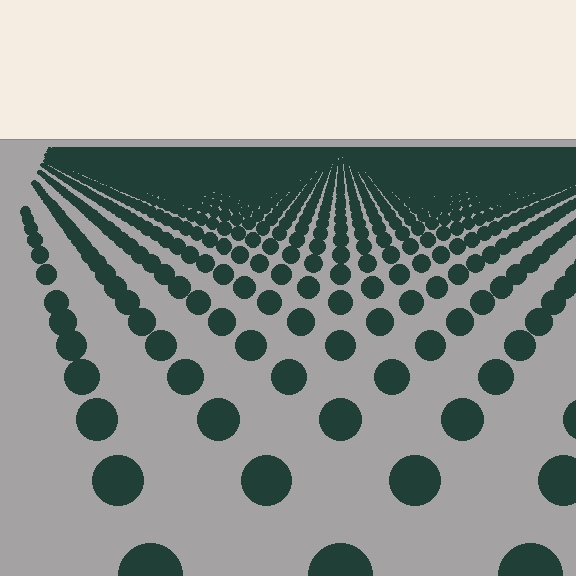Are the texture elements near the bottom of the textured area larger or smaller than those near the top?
Larger. Near the bottom, elements are closer to the viewer and appear at a bigger on-screen size.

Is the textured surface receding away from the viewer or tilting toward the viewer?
The surface is receding away from the viewer. Texture elements get smaller and denser toward the top.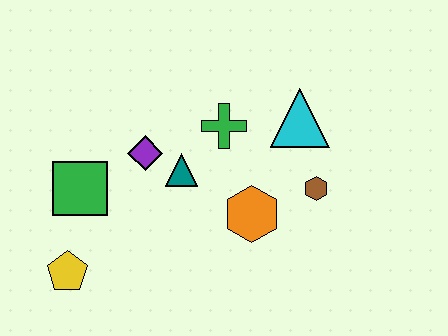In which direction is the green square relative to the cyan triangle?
The green square is to the left of the cyan triangle.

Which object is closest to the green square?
The purple diamond is closest to the green square.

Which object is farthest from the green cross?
The yellow pentagon is farthest from the green cross.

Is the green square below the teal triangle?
Yes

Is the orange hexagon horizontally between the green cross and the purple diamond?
No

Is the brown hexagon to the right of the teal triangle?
Yes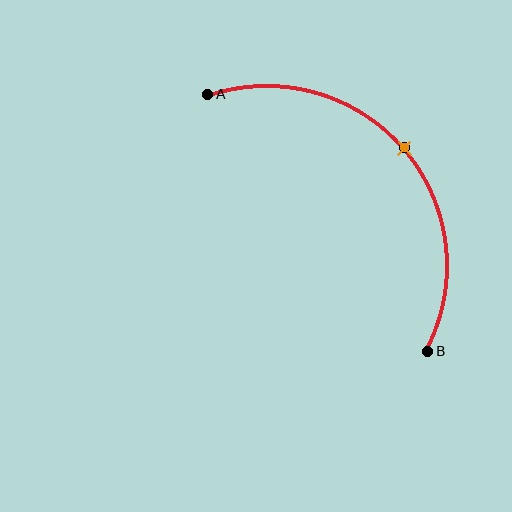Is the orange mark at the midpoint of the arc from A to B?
Yes. The orange mark lies on the arc at equal arc-length from both A and B — it is the arc midpoint.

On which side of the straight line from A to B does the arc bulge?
The arc bulges above and to the right of the straight line connecting A and B.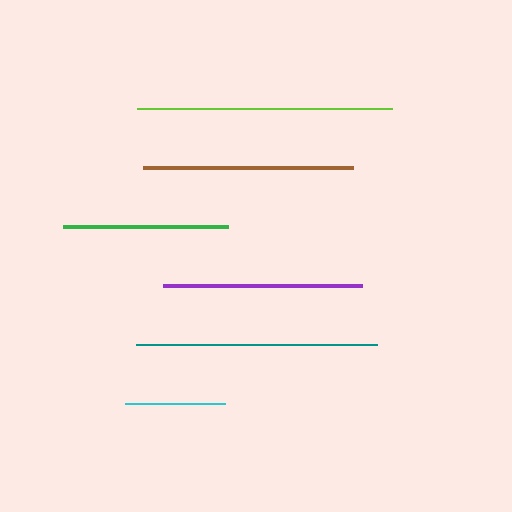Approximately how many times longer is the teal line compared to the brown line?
The teal line is approximately 1.2 times the length of the brown line.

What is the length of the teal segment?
The teal segment is approximately 242 pixels long.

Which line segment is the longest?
The lime line is the longest at approximately 255 pixels.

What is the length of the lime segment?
The lime segment is approximately 255 pixels long.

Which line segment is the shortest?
The cyan line is the shortest at approximately 100 pixels.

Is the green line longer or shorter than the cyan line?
The green line is longer than the cyan line.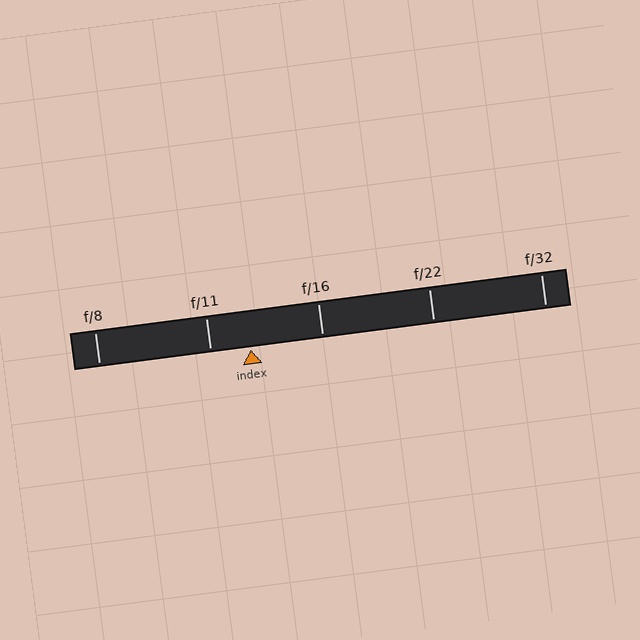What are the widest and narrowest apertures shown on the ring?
The widest aperture shown is f/8 and the narrowest is f/32.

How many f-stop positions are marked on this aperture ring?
There are 5 f-stop positions marked.